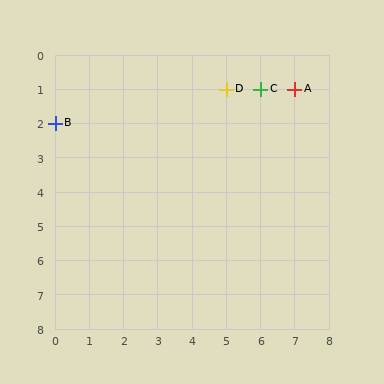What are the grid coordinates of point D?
Point D is at grid coordinates (5, 1).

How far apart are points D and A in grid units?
Points D and A are 2 columns apart.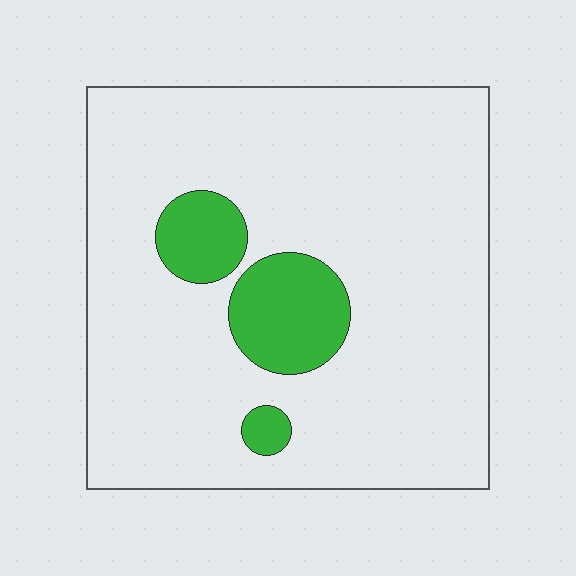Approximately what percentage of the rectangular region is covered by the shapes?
Approximately 15%.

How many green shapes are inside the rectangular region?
3.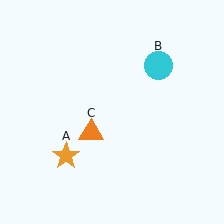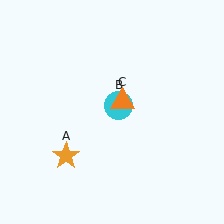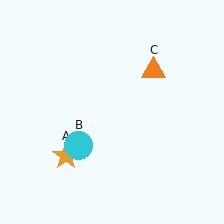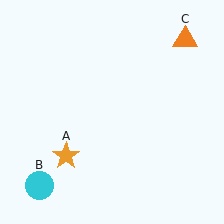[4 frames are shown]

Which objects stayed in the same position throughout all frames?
Orange star (object A) remained stationary.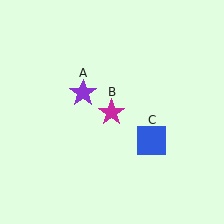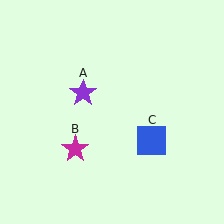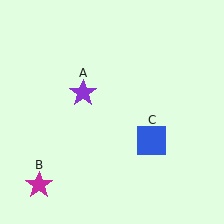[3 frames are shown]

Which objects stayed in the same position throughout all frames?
Purple star (object A) and blue square (object C) remained stationary.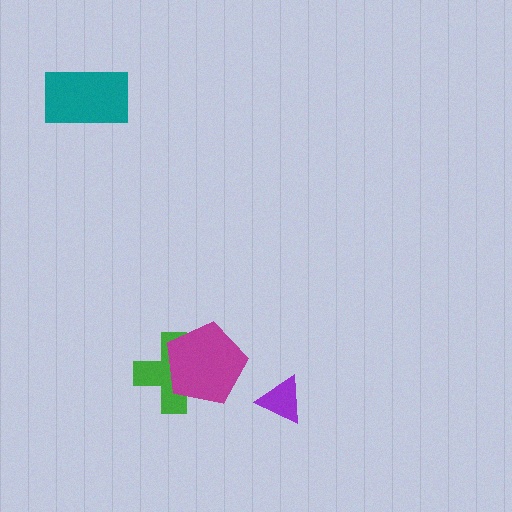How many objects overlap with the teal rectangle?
0 objects overlap with the teal rectangle.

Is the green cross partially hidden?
Yes, it is partially covered by another shape.